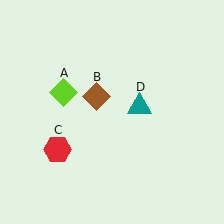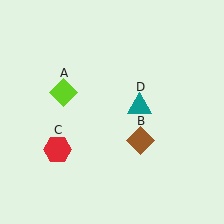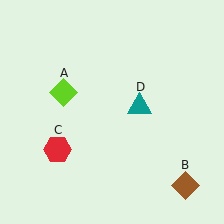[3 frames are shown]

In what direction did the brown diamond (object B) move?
The brown diamond (object B) moved down and to the right.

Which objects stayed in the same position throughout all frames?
Lime diamond (object A) and red hexagon (object C) and teal triangle (object D) remained stationary.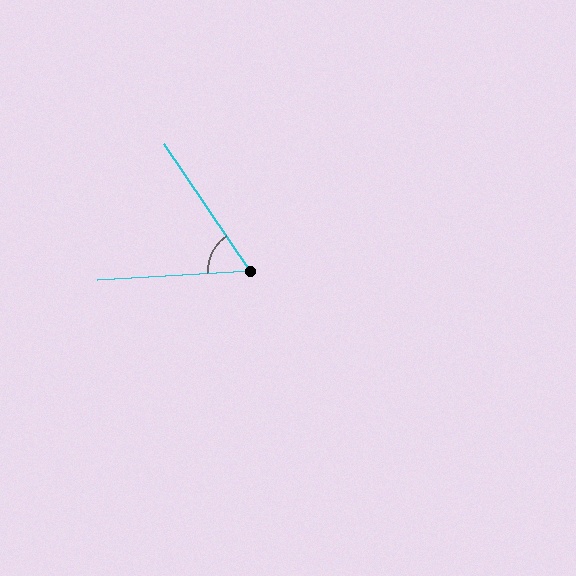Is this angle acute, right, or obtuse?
It is acute.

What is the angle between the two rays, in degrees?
Approximately 59 degrees.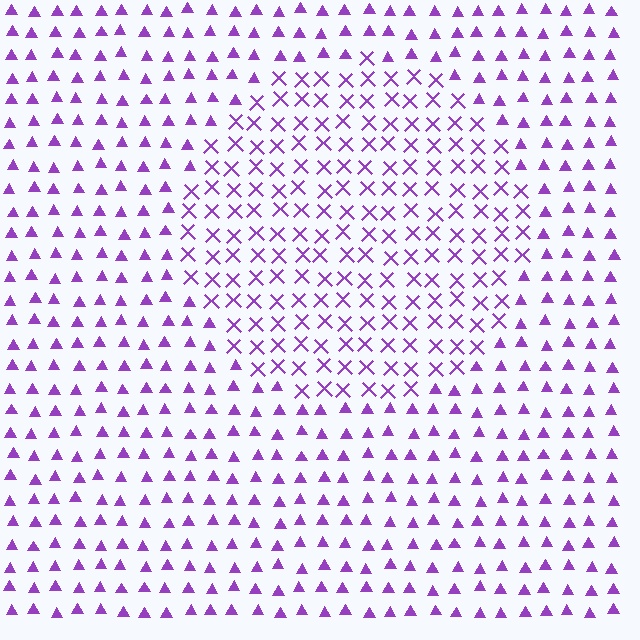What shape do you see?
I see a circle.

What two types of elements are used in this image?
The image uses X marks inside the circle region and triangles outside it.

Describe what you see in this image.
The image is filled with small purple elements arranged in a uniform grid. A circle-shaped region contains X marks, while the surrounding area contains triangles. The boundary is defined purely by the change in element shape.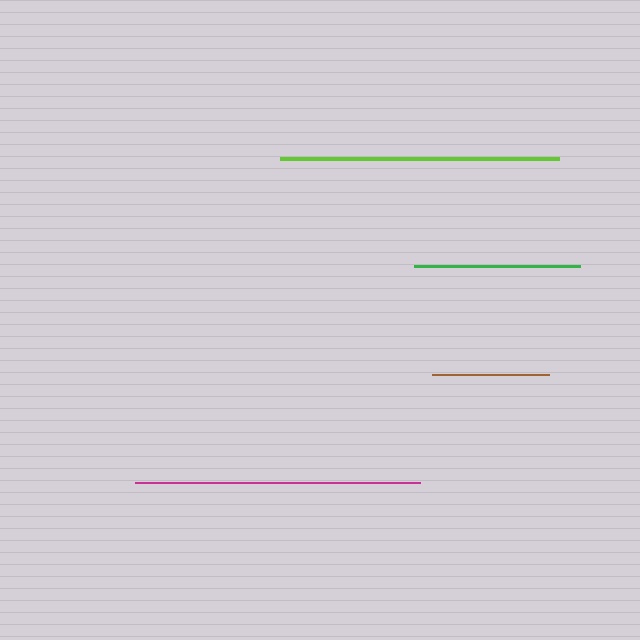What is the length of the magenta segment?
The magenta segment is approximately 285 pixels long.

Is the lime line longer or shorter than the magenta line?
The magenta line is longer than the lime line.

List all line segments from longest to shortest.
From longest to shortest: magenta, lime, green, brown.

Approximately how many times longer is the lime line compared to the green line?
The lime line is approximately 1.7 times the length of the green line.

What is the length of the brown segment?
The brown segment is approximately 117 pixels long.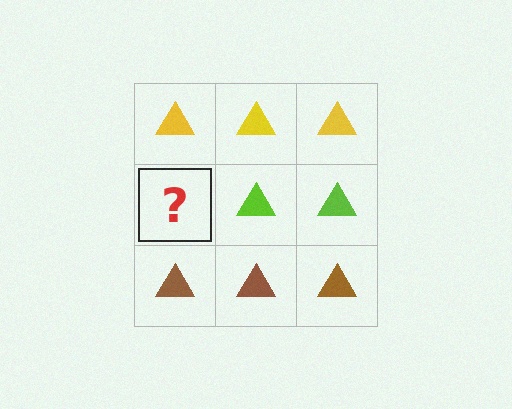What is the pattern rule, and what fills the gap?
The rule is that each row has a consistent color. The gap should be filled with a lime triangle.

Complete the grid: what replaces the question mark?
The question mark should be replaced with a lime triangle.